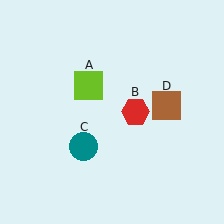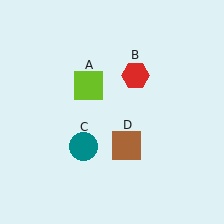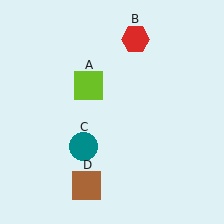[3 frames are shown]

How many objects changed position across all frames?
2 objects changed position: red hexagon (object B), brown square (object D).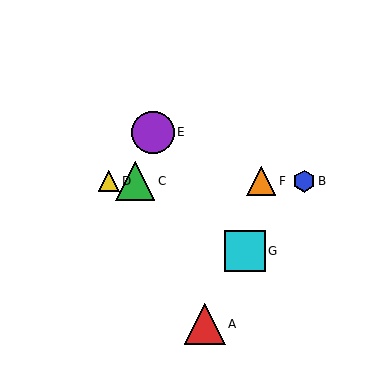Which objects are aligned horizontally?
Objects B, C, D, F are aligned horizontally.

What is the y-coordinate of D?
Object D is at y≈181.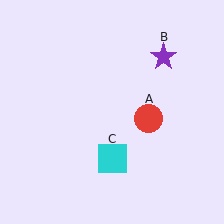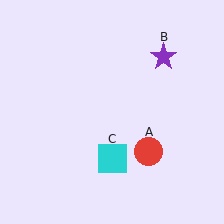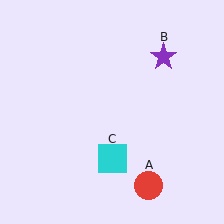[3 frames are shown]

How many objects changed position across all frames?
1 object changed position: red circle (object A).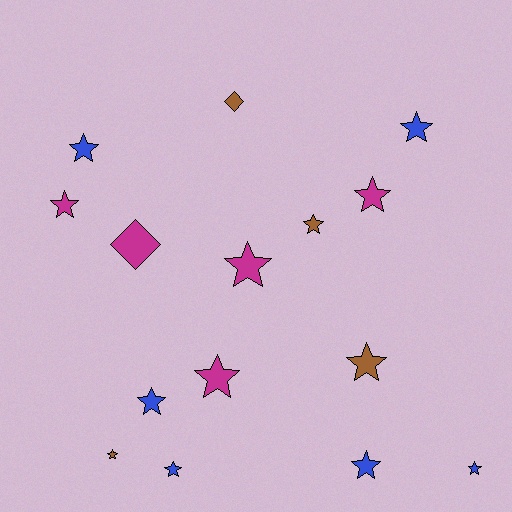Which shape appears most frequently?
Star, with 13 objects.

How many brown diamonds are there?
There is 1 brown diamond.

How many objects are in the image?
There are 15 objects.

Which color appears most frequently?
Blue, with 6 objects.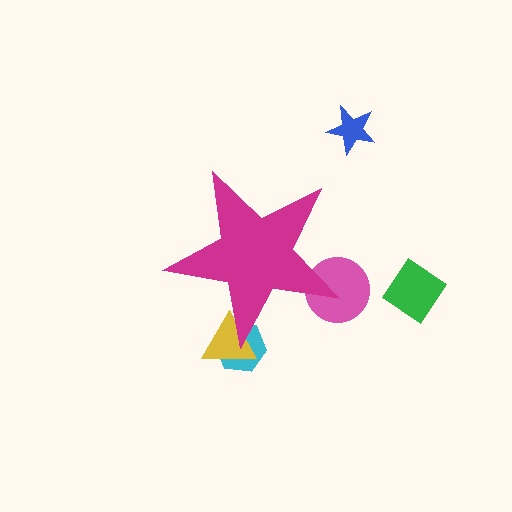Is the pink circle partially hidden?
Yes, the pink circle is partially hidden behind the magenta star.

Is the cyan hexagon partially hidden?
Yes, the cyan hexagon is partially hidden behind the magenta star.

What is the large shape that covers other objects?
A magenta star.